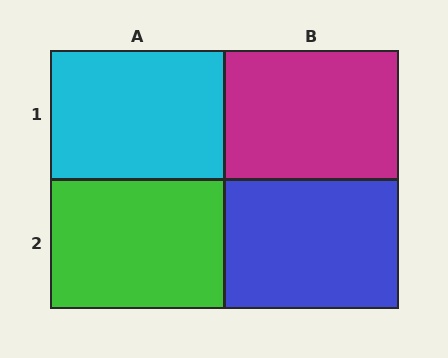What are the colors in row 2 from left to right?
Green, blue.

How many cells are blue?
1 cell is blue.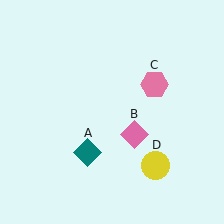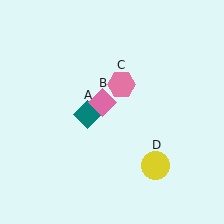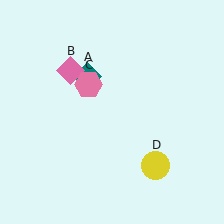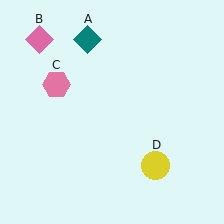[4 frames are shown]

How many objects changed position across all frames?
3 objects changed position: teal diamond (object A), pink diamond (object B), pink hexagon (object C).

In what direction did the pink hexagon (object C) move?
The pink hexagon (object C) moved left.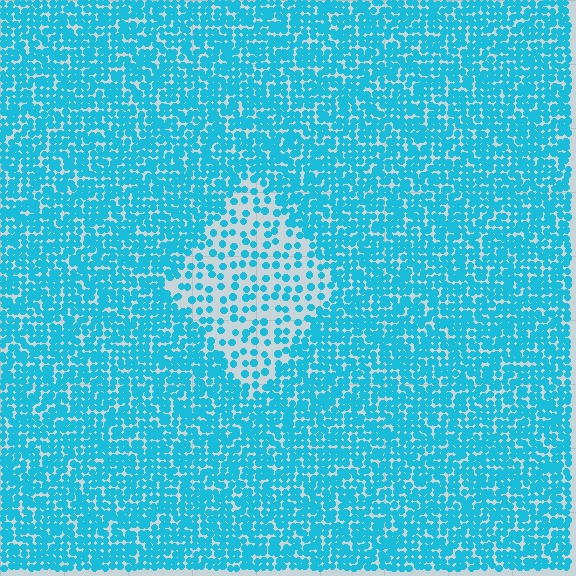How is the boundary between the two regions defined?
The boundary is defined by a change in element density (approximately 2.5x ratio). All elements are the same color, size, and shape.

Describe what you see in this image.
The image contains small cyan elements arranged at two different densities. A diamond-shaped region is visible where the elements are less densely packed than the surrounding area.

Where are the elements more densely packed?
The elements are more densely packed outside the diamond boundary.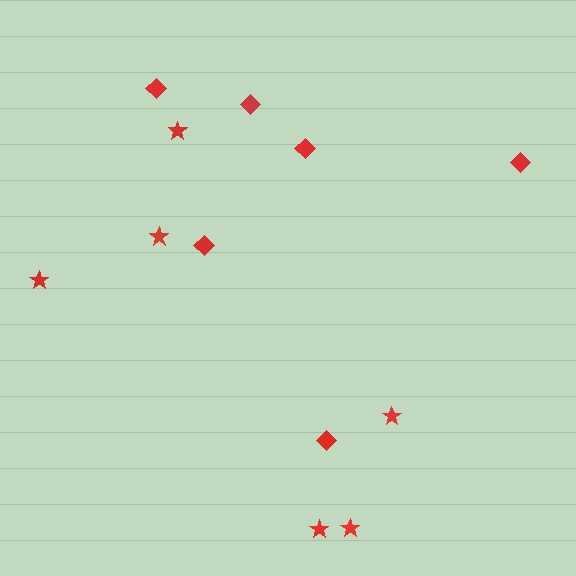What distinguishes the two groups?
There are 2 groups: one group of stars (6) and one group of diamonds (6).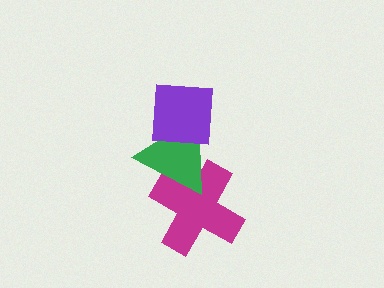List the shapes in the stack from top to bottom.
From top to bottom: the purple square, the green triangle, the magenta cross.